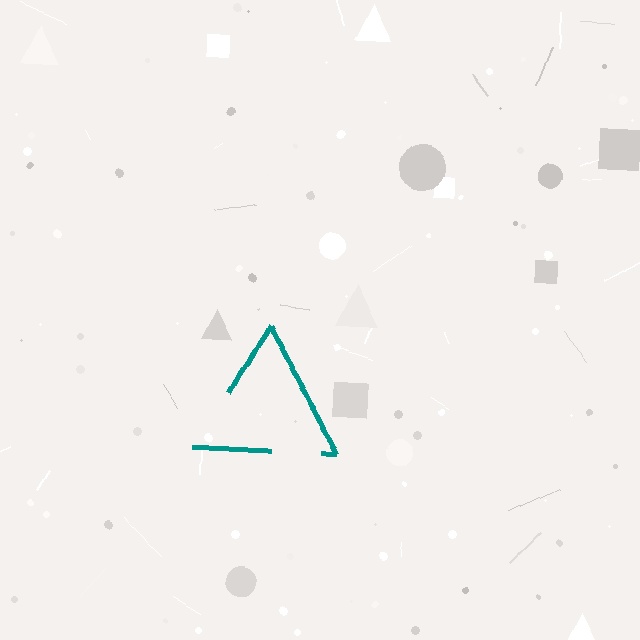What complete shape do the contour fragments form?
The contour fragments form a triangle.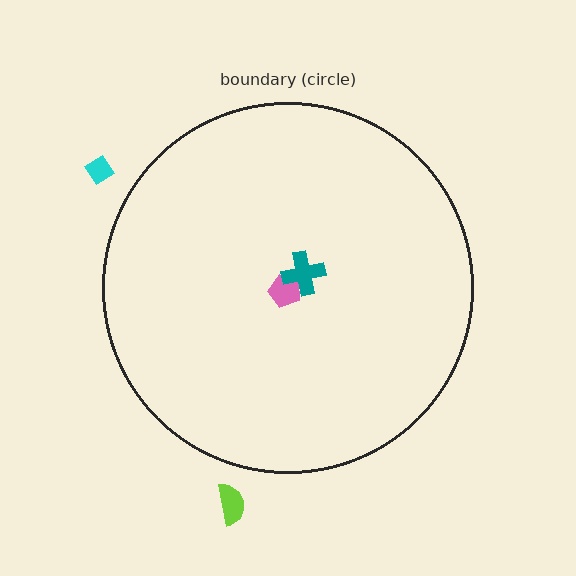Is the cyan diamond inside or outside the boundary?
Outside.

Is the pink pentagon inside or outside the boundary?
Inside.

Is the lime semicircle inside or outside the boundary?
Outside.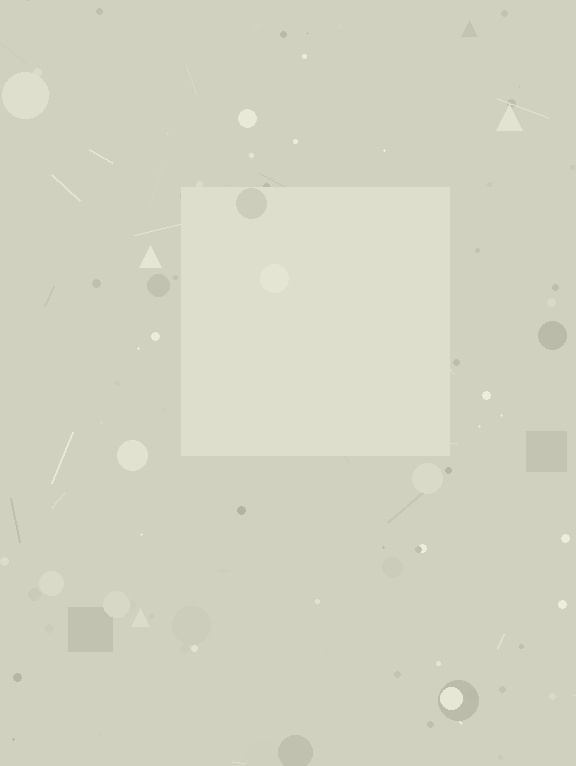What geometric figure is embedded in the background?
A square is embedded in the background.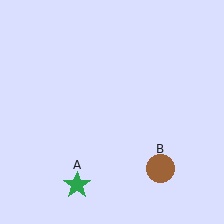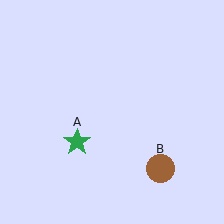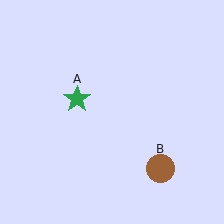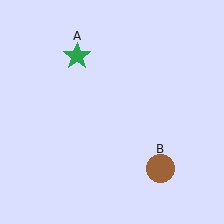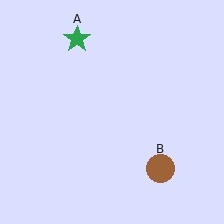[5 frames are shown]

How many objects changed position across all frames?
1 object changed position: green star (object A).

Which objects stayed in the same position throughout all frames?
Brown circle (object B) remained stationary.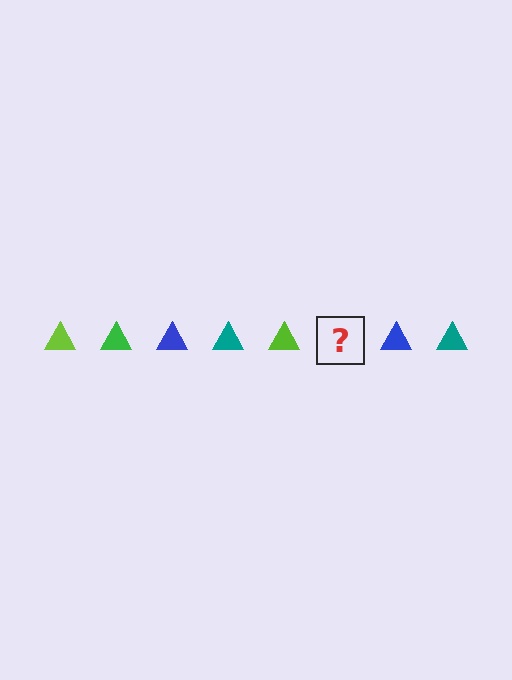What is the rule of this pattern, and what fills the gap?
The rule is that the pattern cycles through lime, green, blue, teal triangles. The gap should be filled with a green triangle.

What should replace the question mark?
The question mark should be replaced with a green triangle.